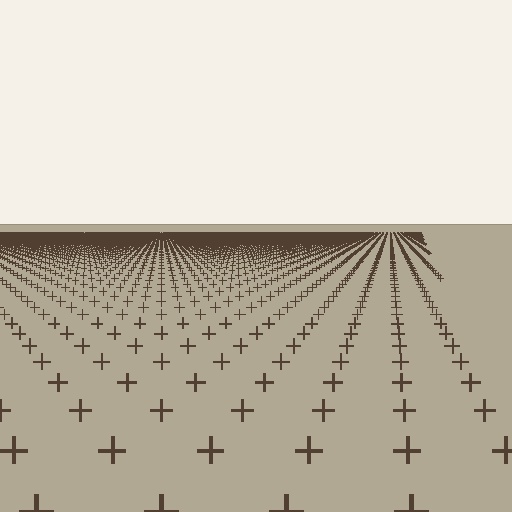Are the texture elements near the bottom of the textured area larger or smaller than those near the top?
Larger. Near the bottom, elements are closer to the viewer and appear at a bigger on-screen size.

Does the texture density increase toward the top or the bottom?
Density increases toward the top.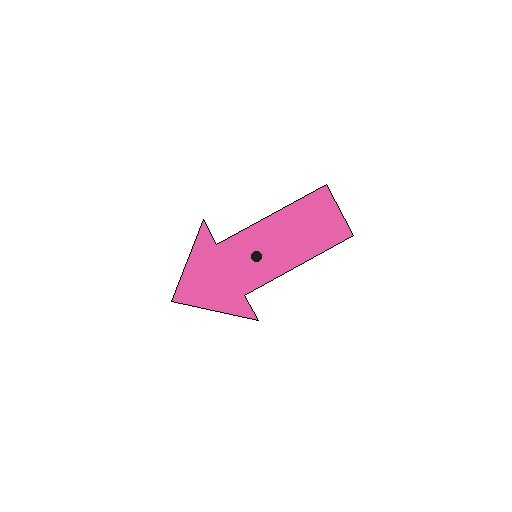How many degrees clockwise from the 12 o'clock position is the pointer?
Approximately 241 degrees.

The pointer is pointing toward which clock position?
Roughly 8 o'clock.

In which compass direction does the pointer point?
Southwest.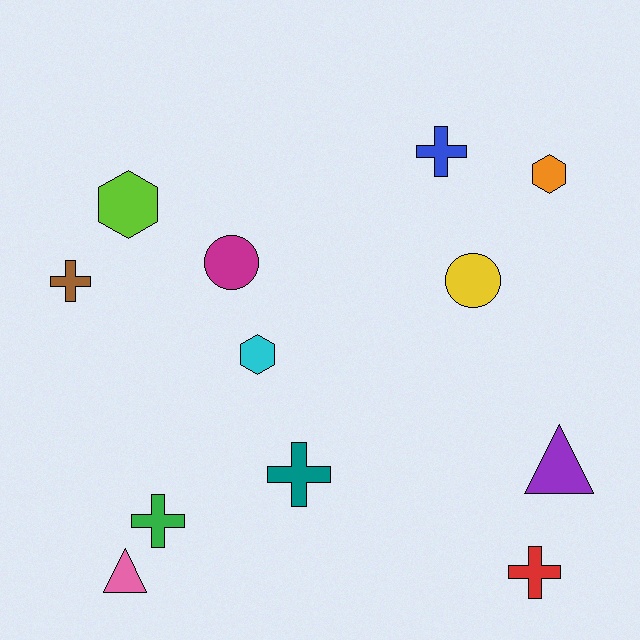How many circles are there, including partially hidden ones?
There are 2 circles.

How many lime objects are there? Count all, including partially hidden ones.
There is 1 lime object.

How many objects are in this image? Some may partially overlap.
There are 12 objects.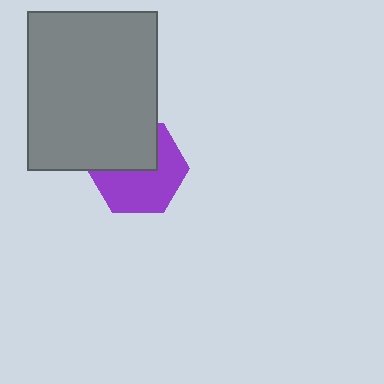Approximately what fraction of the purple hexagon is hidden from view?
Roughly 41% of the purple hexagon is hidden behind the gray rectangle.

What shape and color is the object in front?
The object in front is a gray rectangle.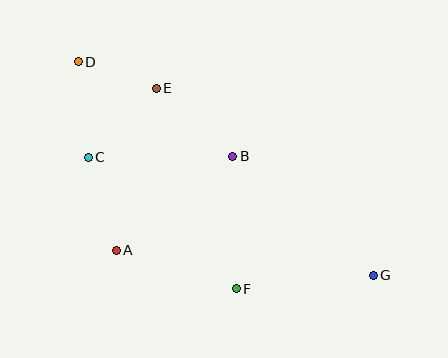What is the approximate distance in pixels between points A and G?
The distance between A and G is approximately 258 pixels.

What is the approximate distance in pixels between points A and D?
The distance between A and D is approximately 192 pixels.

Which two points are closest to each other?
Points D and E are closest to each other.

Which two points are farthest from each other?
Points D and G are farthest from each other.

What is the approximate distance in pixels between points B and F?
The distance between B and F is approximately 133 pixels.